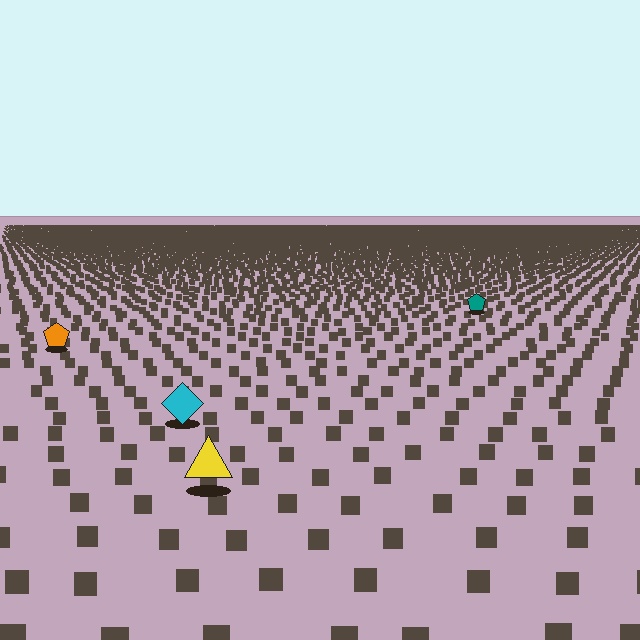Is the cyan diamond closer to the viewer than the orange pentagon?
Yes. The cyan diamond is closer — you can tell from the texture gradient: the ground texture is coarser near it.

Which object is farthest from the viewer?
The teal pentagon is farthest from the viewer. It appears smaller and the ground texture around it is denser.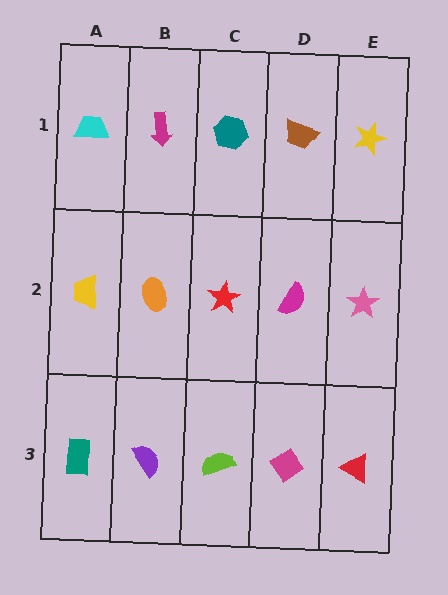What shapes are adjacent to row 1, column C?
A red star (row 2, column C), a magenta arrow (row 1, column B), a brown trapezoid (row 1, column D).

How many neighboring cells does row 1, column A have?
2.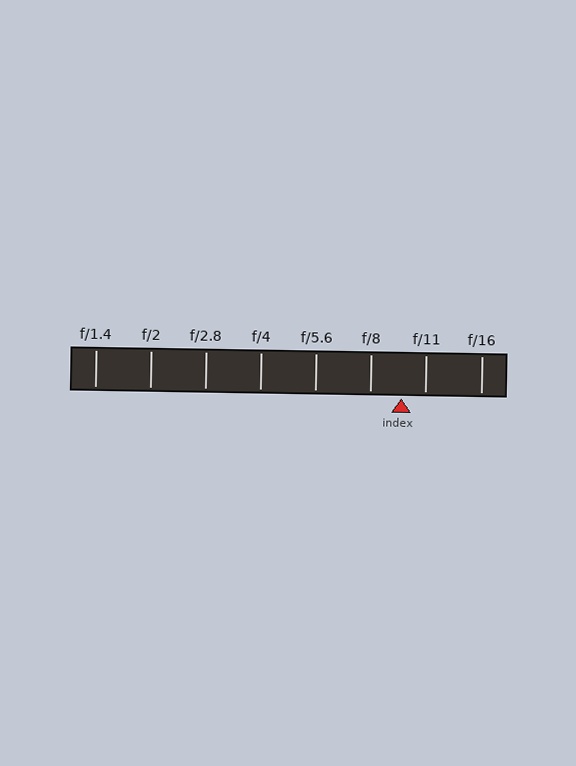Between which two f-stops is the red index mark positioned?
The index mark is between f/8 and f/11.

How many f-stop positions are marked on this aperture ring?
There are 8 f-stop positions marked.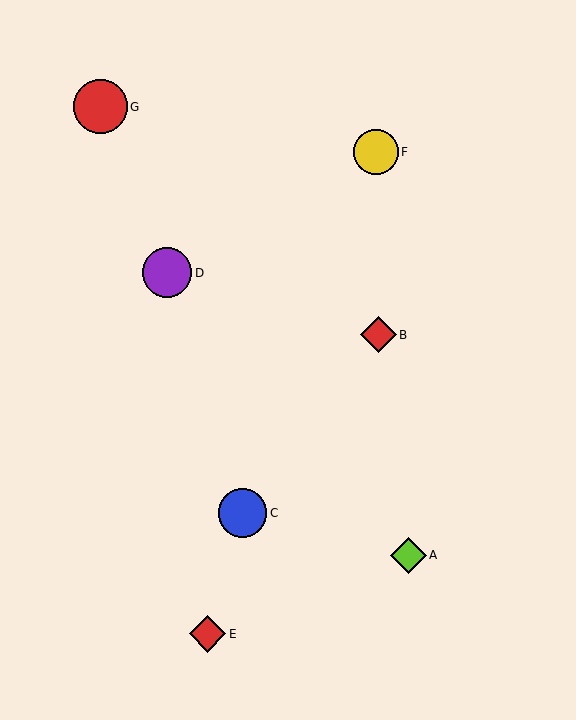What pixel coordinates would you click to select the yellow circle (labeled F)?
Click at (376, 152) to select the yellow circle F.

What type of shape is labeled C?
Shape C is a blue circle.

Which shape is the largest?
The red circle (labeled G) is the largest.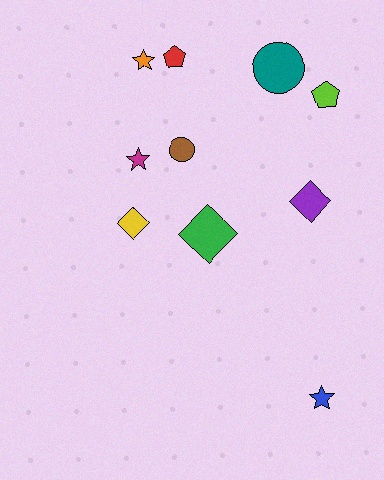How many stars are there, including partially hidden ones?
There are 3 stars.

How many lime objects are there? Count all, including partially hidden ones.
There is 1 lime object.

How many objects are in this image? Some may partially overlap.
There are 10 objects.